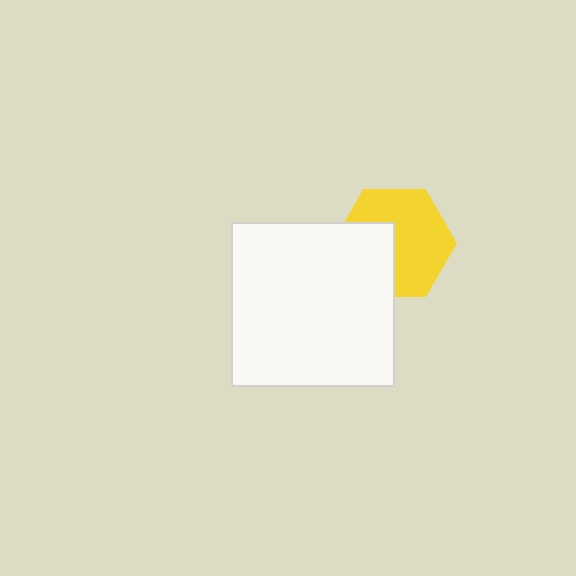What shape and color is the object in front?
The object in front is a white square.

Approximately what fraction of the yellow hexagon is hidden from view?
Roughly 38% of the yellow hexagon is hidden behind the white square.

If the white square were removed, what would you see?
You would see the complete yellow hexagon.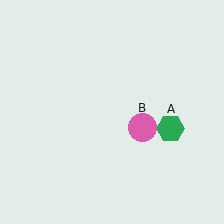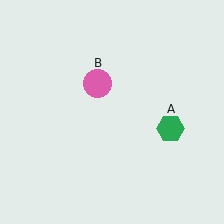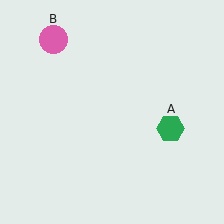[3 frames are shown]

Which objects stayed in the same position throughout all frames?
Green hexagon (object A) remained stationary.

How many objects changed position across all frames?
1 object changed position: pink circle (object B).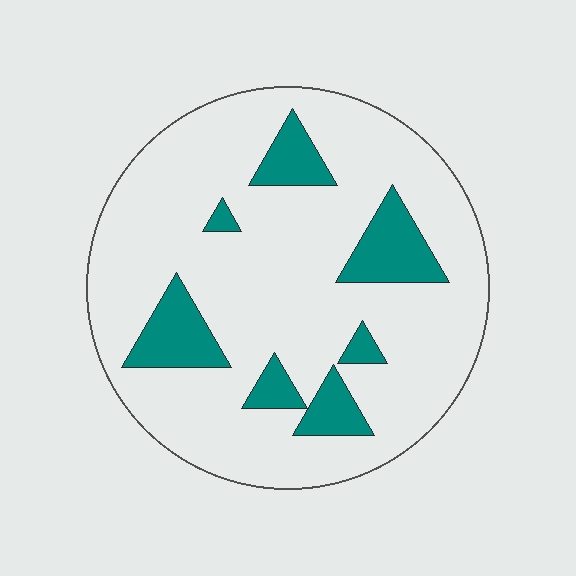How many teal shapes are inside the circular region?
7.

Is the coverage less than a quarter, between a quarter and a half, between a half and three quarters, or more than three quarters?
Less than a quarter.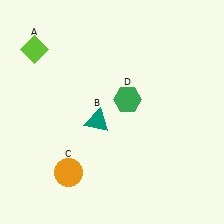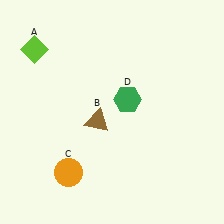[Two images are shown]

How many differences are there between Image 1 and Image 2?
There is 1 difference between the two images.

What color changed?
The triangle (B) changed from teal in Image 1 to brown in Image 2.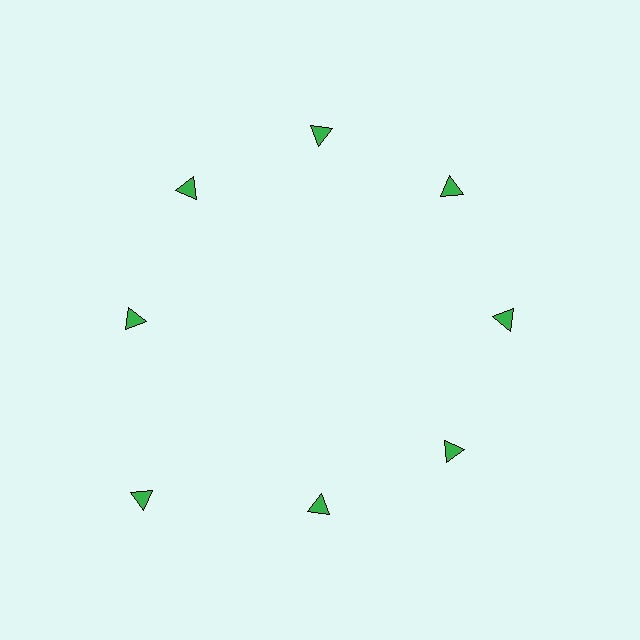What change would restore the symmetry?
The symmetry would be restored by moving it inward, back onto the ring so that all 8 triangles sit at equal angles and equal distance from the center.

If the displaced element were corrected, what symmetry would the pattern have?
It would have 8-fold rotational symmetry — the pattern would map onto itself every 45 degrees.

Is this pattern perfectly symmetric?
No. The 8 green triangles are arranged in a ring, but one element near the 8 o'clock position is pushed outward from the center, breaking the 8-fold rotational symmetry.